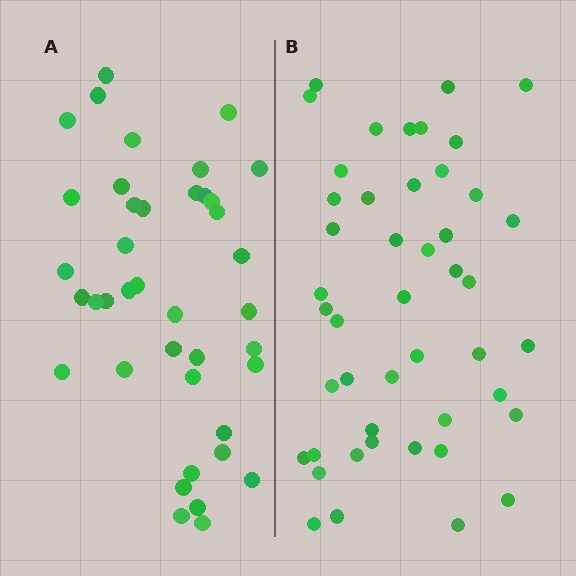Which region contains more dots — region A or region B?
Region B (the right region) has more dots.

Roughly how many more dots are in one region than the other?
Region B has about 6 more dots than region A.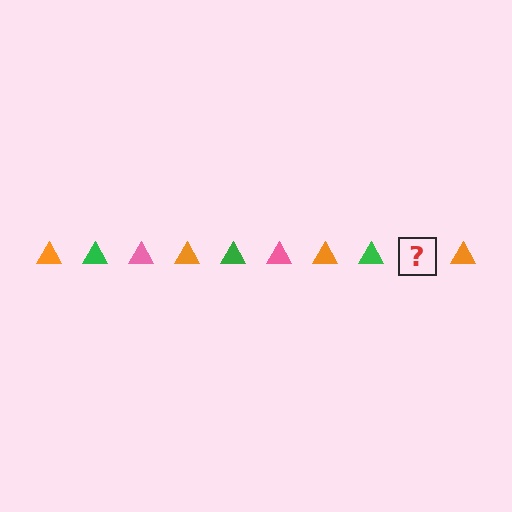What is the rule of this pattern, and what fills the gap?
The rule is that the pattern cycles through orange, green, pink triangles. The gap should be filled with a pink triangle.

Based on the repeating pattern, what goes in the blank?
The blank should be a pink triangle.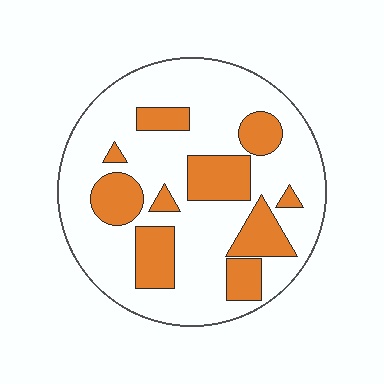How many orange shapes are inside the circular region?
10.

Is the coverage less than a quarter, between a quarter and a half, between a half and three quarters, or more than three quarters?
Between a quarter and a half.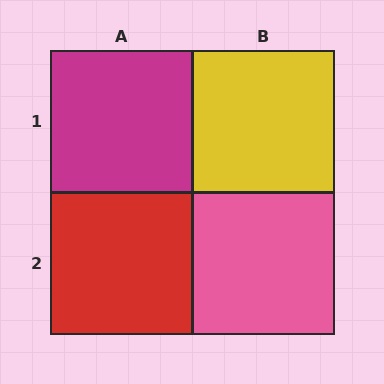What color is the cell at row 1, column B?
Yellow.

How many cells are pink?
1 cell is pink.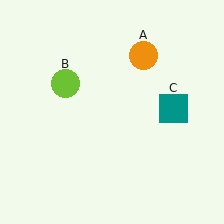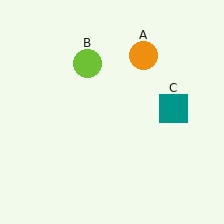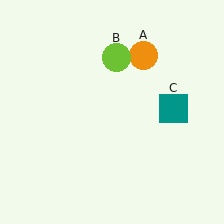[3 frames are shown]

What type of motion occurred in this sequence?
The lime circle (object B) rotated clockwise around the center of the scene.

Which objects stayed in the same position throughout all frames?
Orange circle (object A) and teal square (object C) remained stationary.